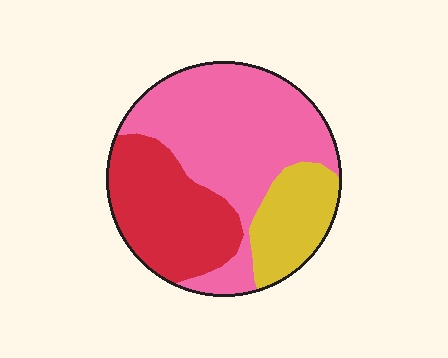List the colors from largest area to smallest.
From largest to smallest: pink, red, yellow.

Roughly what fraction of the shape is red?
Red covers 31% of the shape.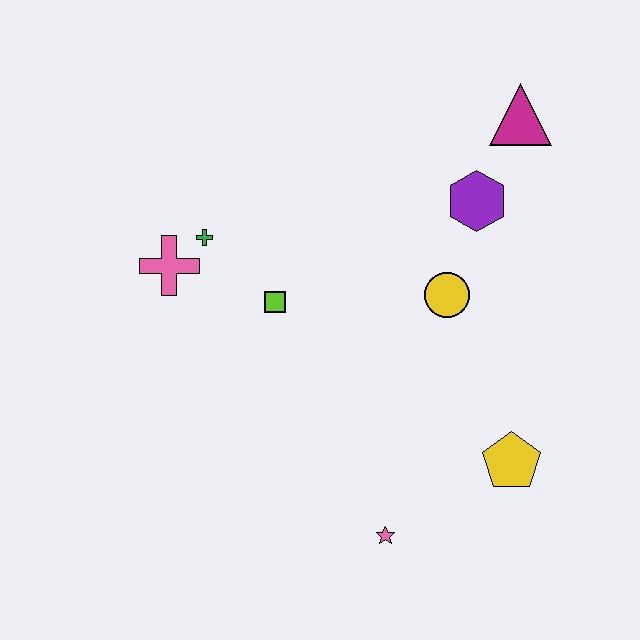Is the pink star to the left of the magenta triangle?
Yes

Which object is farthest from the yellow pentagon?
The pink cross is farthest from the yellow pentagon.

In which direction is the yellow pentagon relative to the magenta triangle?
The yellow pentagon is below the magenta triangle.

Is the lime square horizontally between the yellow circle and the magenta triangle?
No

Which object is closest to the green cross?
The pink cross is closest to the green cross.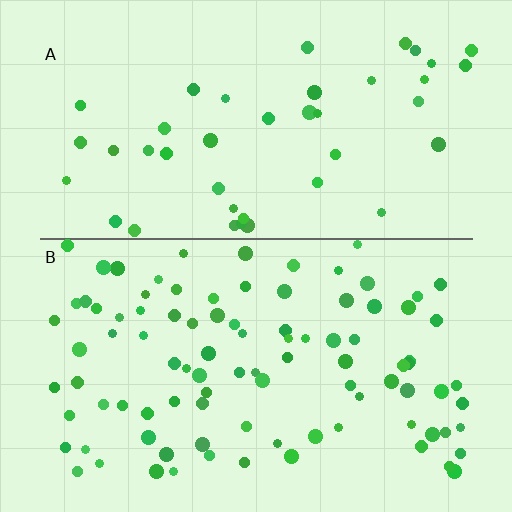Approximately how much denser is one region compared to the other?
Approximately 2.2× — region B over region A.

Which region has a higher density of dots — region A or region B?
B (the bottom).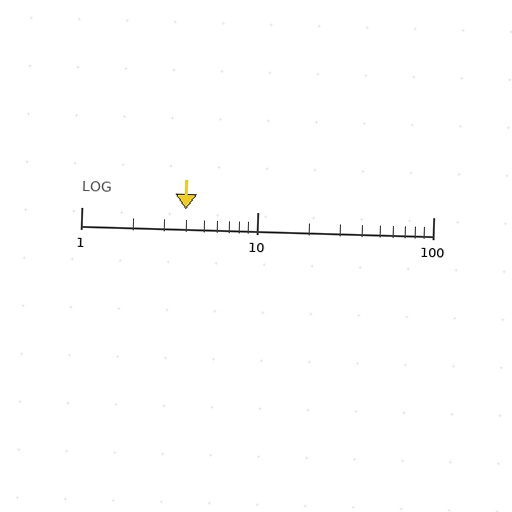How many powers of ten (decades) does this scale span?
The scale spans 2 decades, from 1 to 100.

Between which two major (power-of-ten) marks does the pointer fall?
The pointer is between 1 and 10.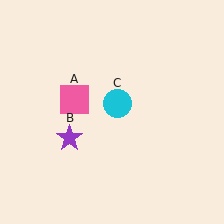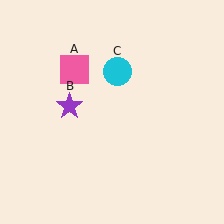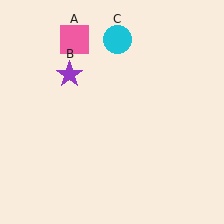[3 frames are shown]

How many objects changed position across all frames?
3 objects changed position: pink square (object A), purple star (object B), cyan circle (object C).